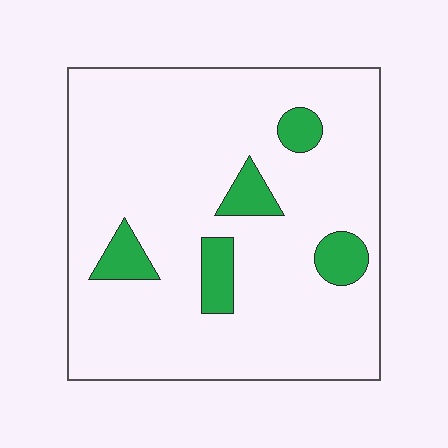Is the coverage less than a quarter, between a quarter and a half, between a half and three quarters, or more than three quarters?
Less than a quarter.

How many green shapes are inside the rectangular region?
5.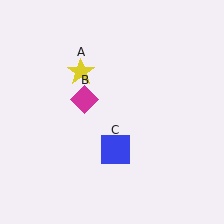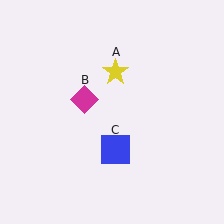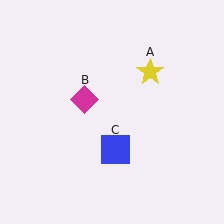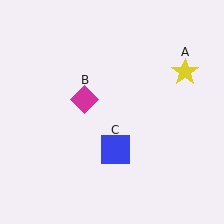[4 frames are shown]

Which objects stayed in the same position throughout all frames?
Magenta diamond (object B) and blue square (object C) remained stationary.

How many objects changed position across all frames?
1 object changed position: yellow star (object A).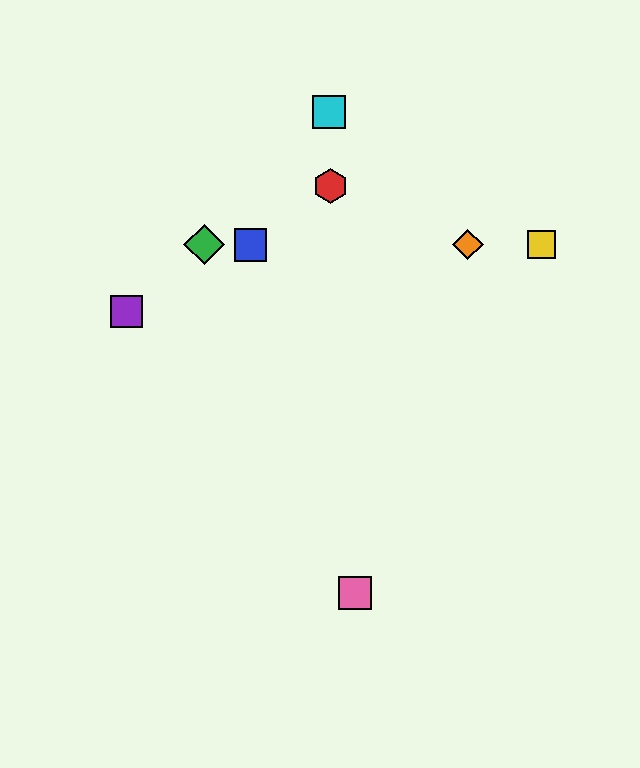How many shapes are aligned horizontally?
4 shapes (the blue square, the green diamond, the yellow square, the orange diamond) are aligned horizontally.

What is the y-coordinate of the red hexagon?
The red hexagon is at y≈186.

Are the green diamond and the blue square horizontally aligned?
Yes, both are at y≈245.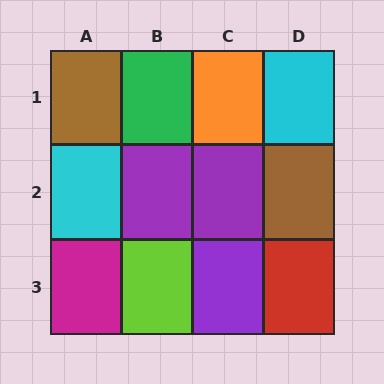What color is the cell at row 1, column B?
Green.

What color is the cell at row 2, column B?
Purple.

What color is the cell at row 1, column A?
Brown.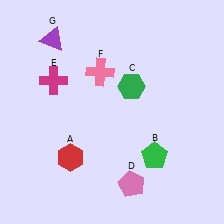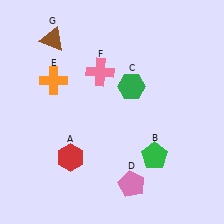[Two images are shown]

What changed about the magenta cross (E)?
In Image 1, E is magenta. In Image 2, it changed to orange.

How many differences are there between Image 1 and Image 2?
There are 2 differences between the two images.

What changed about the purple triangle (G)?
In Image 1, G is purple. In Image 2, it changed to brown.